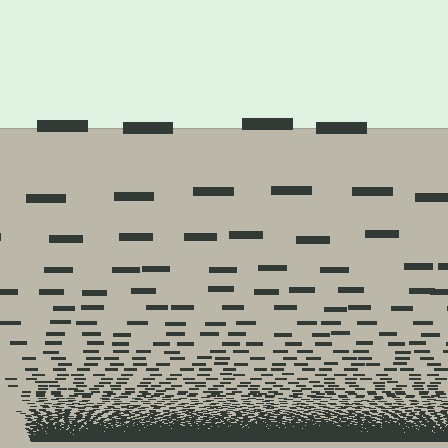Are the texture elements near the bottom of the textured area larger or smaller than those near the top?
Smaller. The gradient is inverted — elements near the bottom are smaller and denser.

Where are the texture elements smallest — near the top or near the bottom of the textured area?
Near the bottom.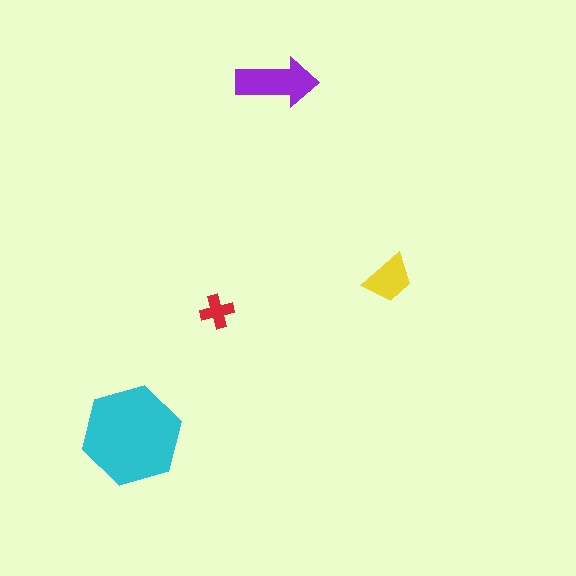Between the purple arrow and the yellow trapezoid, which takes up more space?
The purple arrow.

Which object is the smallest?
The red cross.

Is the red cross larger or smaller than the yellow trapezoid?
Smaller.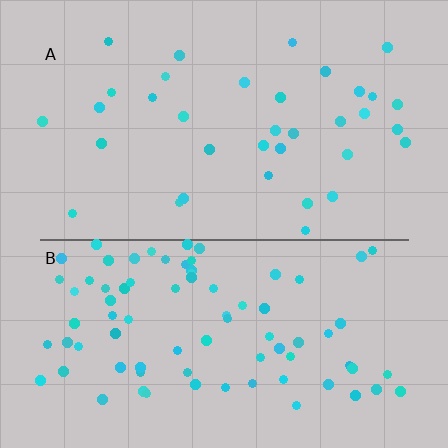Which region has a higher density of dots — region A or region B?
B (the bottom).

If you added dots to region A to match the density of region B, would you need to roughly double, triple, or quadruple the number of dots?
Approximately double.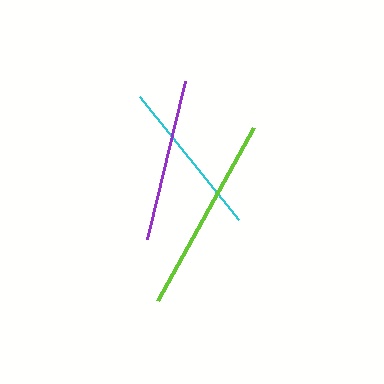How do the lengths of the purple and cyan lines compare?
The purple and cyan lines are approximately the same length.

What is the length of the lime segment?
The lime segment is approximately 198 pixels long.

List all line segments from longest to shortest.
From longest to shortest: lime, purple, cyan.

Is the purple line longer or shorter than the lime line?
The lime line is longer than the purple line.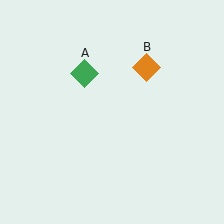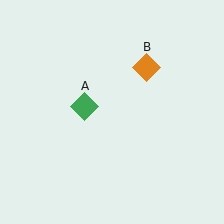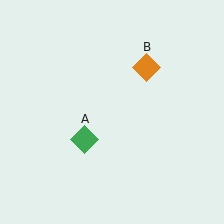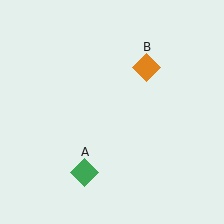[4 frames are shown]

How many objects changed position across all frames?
1 object changed position: green diamond (object A).